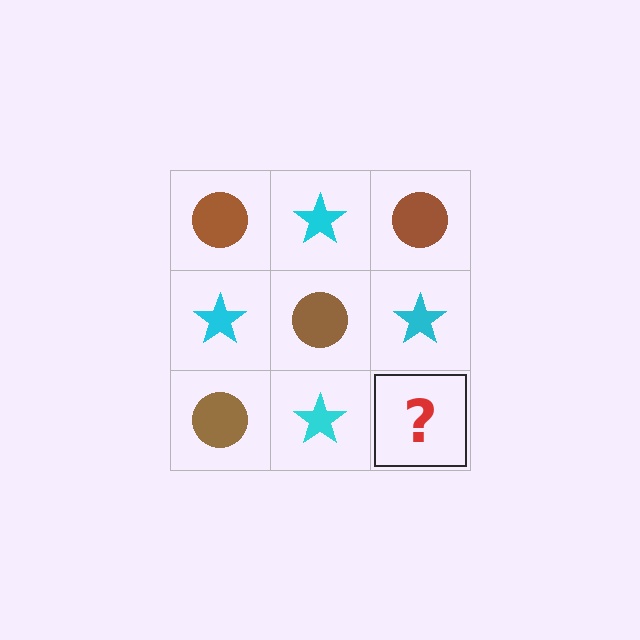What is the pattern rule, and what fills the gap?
The rule is that it alternates brown circle and cyan star in a checkerboard pattern. The gap should be filled with a brown circle.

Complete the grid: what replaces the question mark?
The question mark should be replaced with a brown circle.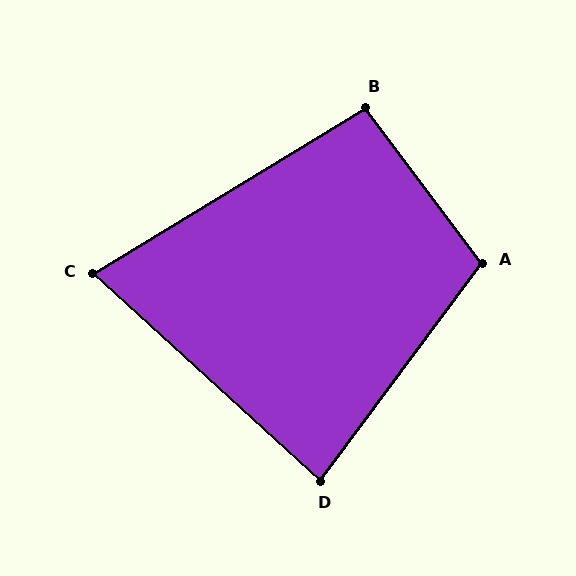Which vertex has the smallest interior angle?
C, at approximately 74 degrees.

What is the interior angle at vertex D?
Approximately 84 degrees (acute).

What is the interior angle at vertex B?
Approximately 96 degrees (obtuse).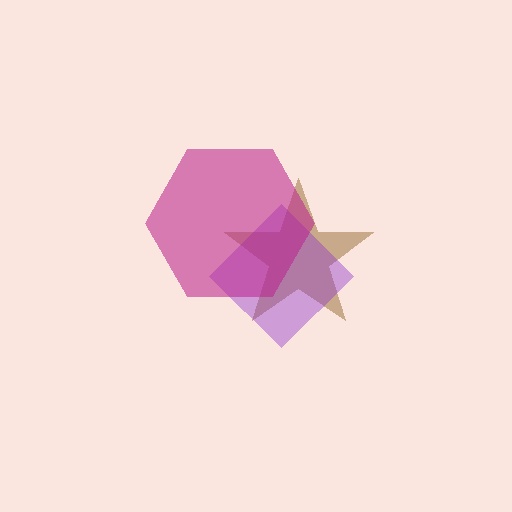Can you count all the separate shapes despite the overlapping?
Yes, there are 3 separate shapes.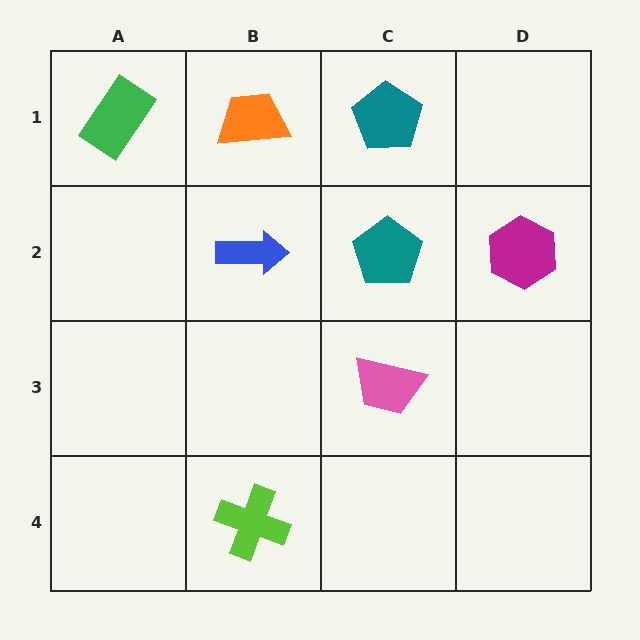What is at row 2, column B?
A blue arrow.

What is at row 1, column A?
A green rectangle.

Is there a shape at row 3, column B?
No, that cell is empty.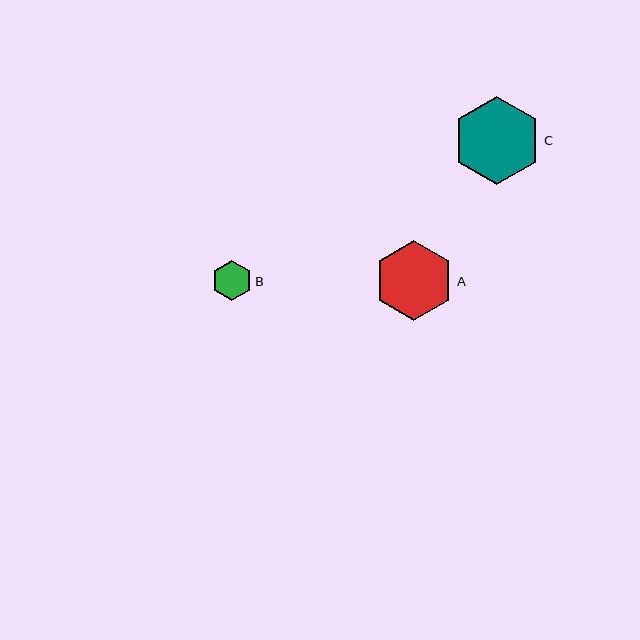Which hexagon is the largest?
Hexagon C is the largest with a size of approximately 88 pixels.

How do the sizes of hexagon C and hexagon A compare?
Hexagon C and hexagon A are approximately the same size.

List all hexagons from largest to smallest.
From largest to smallest: C, A, B.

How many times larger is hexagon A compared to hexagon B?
Hexagon A is approximately 2.0 times the size of hexagon B.